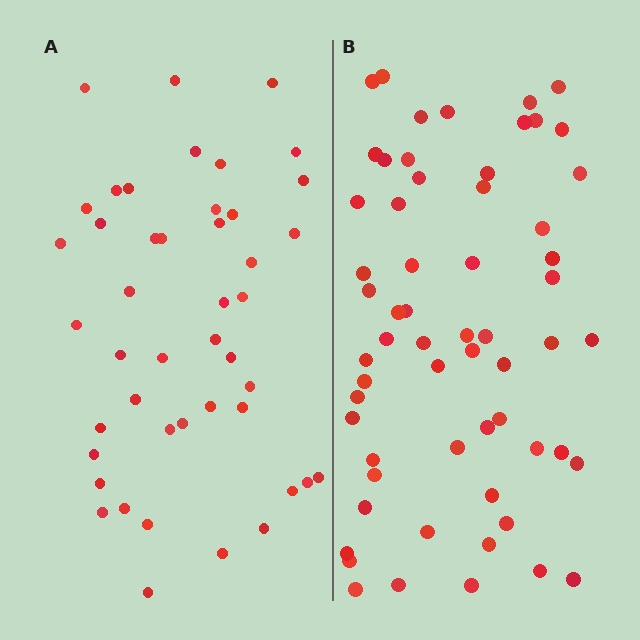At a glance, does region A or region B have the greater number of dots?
Region B (the right region) has more dots.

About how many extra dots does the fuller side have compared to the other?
Region B has approximately 15 more dots than region A.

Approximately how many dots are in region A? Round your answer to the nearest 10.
About 40 dots. (The exact count is 45, which rounds to 40.)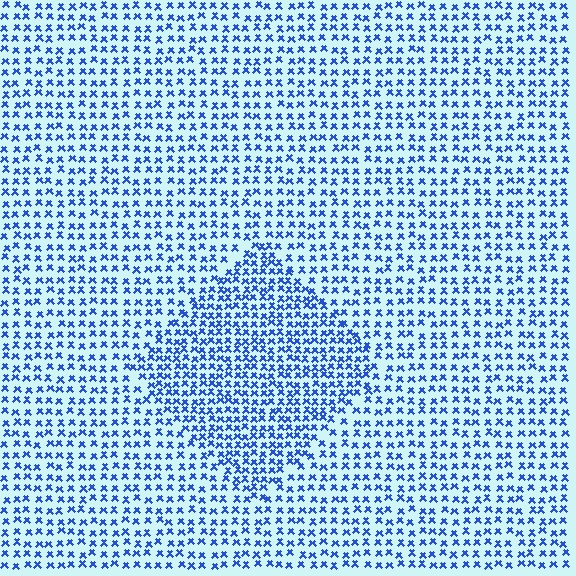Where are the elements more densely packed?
The elements are more densely packed inside the diamond boundary.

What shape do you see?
I see a diamond.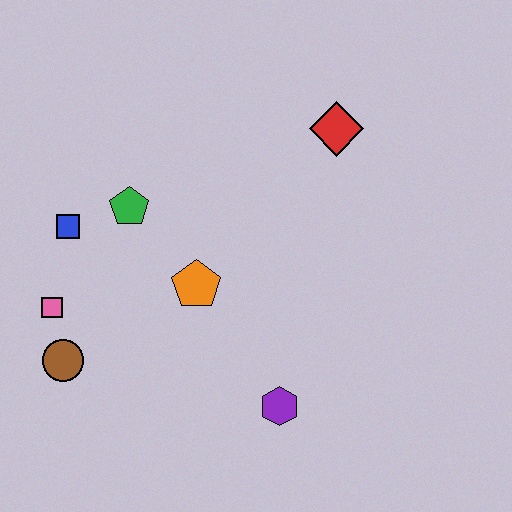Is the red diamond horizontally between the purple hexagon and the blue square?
No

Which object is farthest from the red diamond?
The brown circle is farthest from the red diamond.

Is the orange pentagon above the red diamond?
No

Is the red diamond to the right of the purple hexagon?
Yes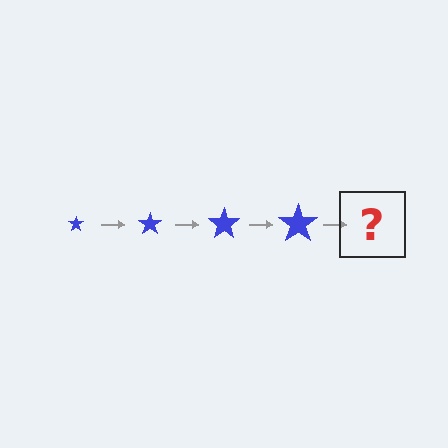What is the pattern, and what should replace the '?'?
The pattern is that the star gets progressively larger each step. The '?' should be a blue star, larger than the previous one.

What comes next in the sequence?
The next element should be a blue star, larger than the previous one.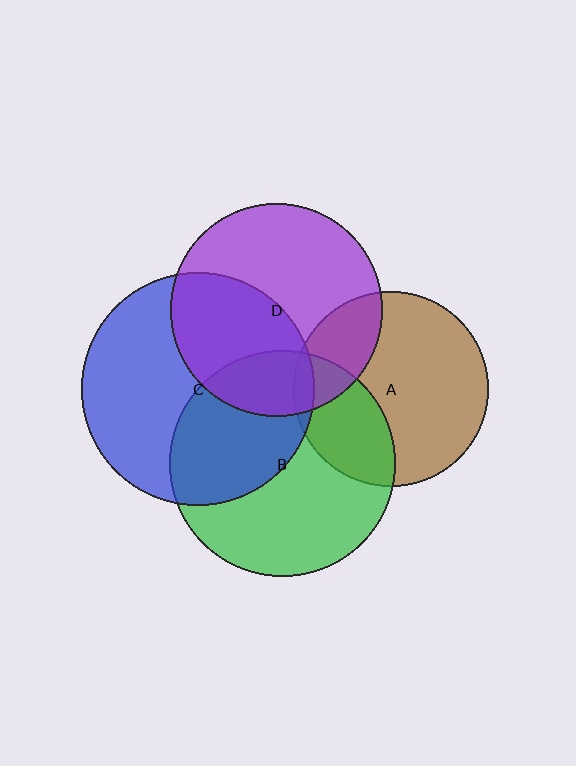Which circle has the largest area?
Circle C (blue).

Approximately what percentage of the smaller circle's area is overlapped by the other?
Approximately 40%.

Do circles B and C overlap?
Yes.